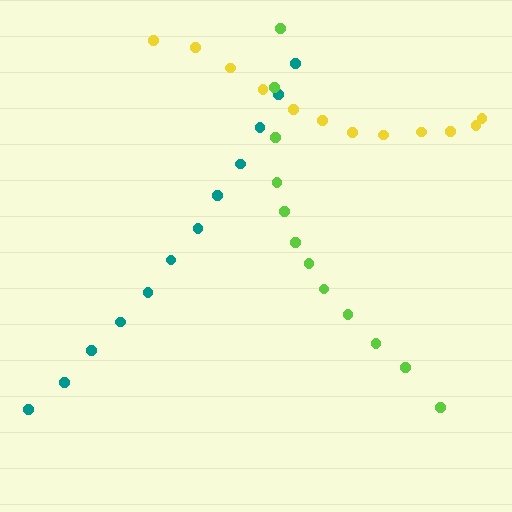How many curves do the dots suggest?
There are 3 distinct paths.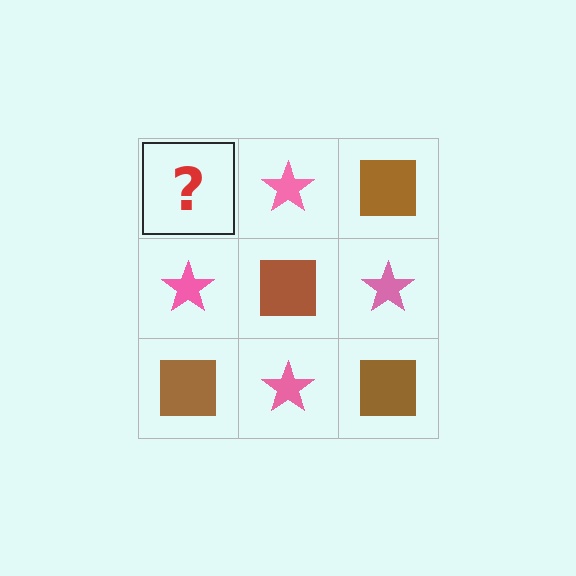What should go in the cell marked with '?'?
The missing cell should contain a brown square.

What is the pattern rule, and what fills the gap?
The rule is that it alternates brown square and pink star in a checkerboard pattern. The gap should be filled with a brown square.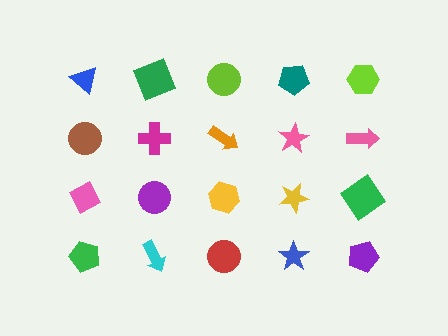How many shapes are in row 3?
5 shapes.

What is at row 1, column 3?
A lime circle.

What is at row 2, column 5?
A pink arrow.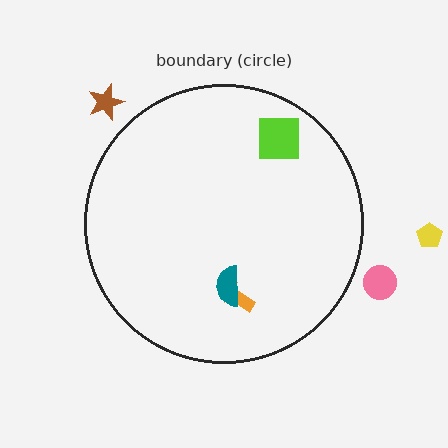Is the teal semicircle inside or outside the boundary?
Inside.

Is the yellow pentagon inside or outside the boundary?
Outside.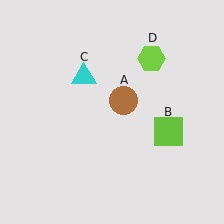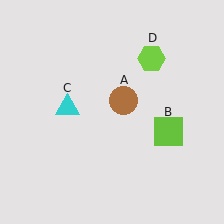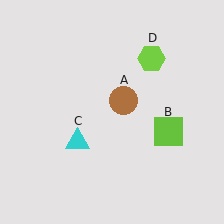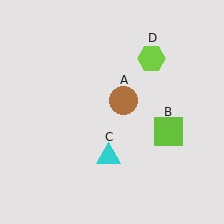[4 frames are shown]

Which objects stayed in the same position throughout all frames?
Brown circle (object A) and lime square (object B) and lime hexagon (object D) remained stationary.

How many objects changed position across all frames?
1 object changed position: cyan triangle (object C).